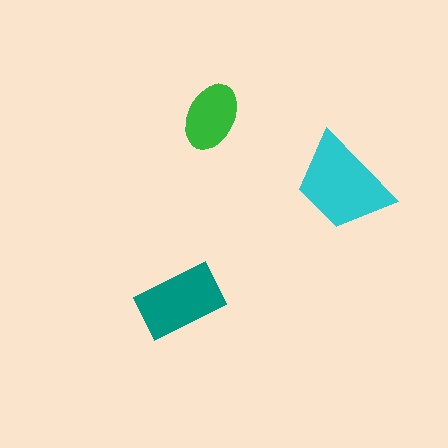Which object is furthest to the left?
The teal rectangle is leftmost.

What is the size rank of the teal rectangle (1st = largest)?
2nd.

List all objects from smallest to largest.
The green ellipse, the teal rectangle, the cyan trapezoid.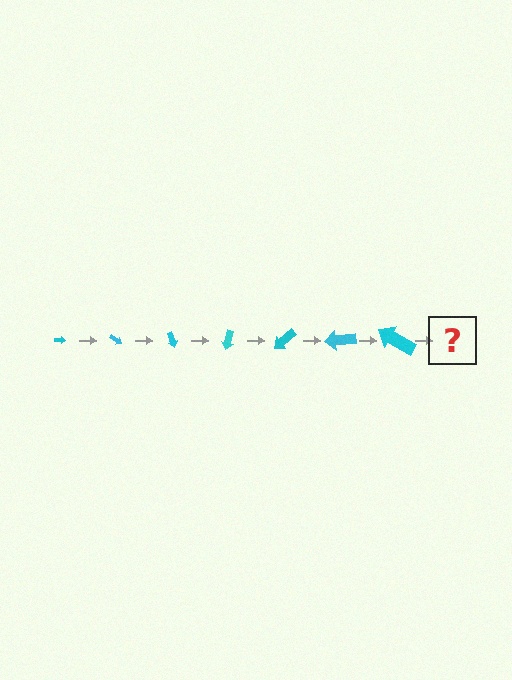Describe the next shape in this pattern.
It should be an arrow, larger than the previous one and rotated 245 degrees from the start.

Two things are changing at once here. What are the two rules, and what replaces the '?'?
The two rules are that the arrow grows larger each step and it rotates 35 degrees each step. The '?' should be an arrow, larger than the previous one and rotated 245 degrees from the start.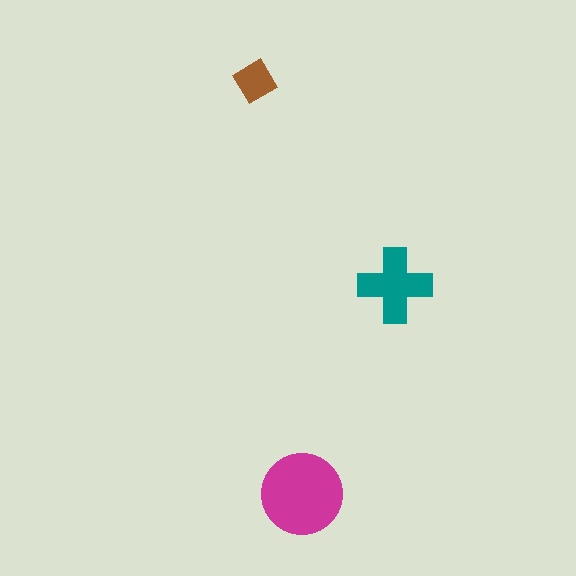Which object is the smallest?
The brown diamond.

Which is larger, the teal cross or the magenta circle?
The magenta circle.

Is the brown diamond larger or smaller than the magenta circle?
Smaller.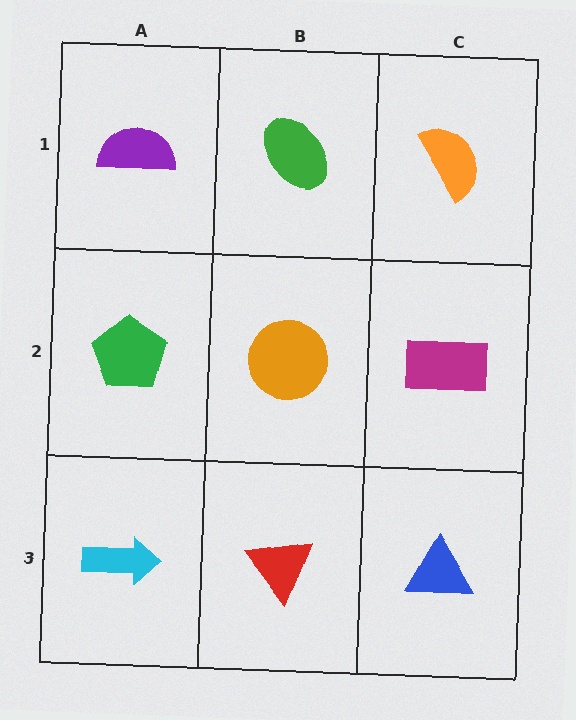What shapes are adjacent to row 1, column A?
A green pentagon (row 2, column A), a green ellipse (row 1, column B).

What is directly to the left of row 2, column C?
An orange circle.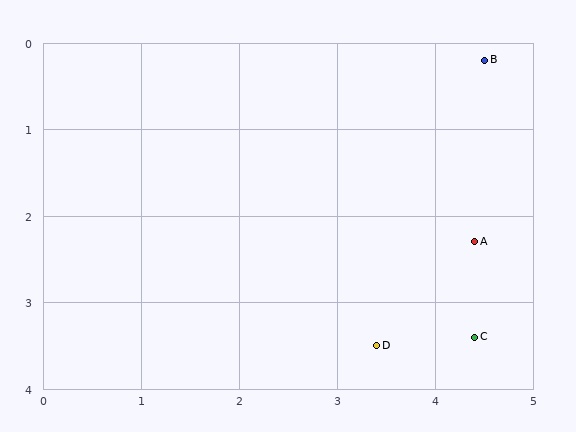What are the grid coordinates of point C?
Point C is at approximately (4.4, 3.4).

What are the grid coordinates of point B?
Point B is at approximately (4.5, 0.2).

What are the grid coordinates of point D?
Point D is at approximately (3.4, 3.5).